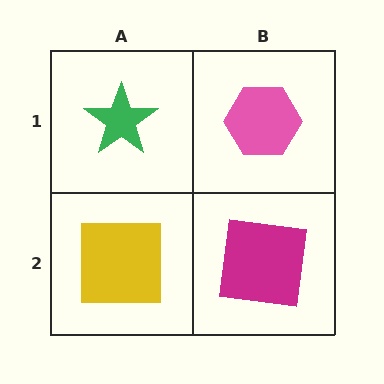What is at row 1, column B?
A pink hexagon.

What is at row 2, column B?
A magenta square.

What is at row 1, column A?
A green star.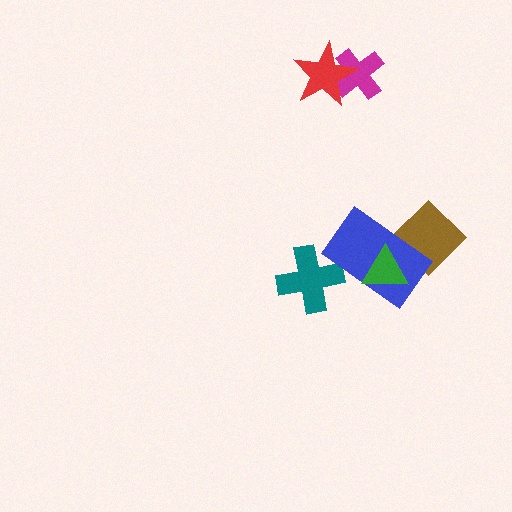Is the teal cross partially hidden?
Yes, it is partially covered by another shape.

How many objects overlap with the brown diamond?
2 objects overlap with the brown diamond.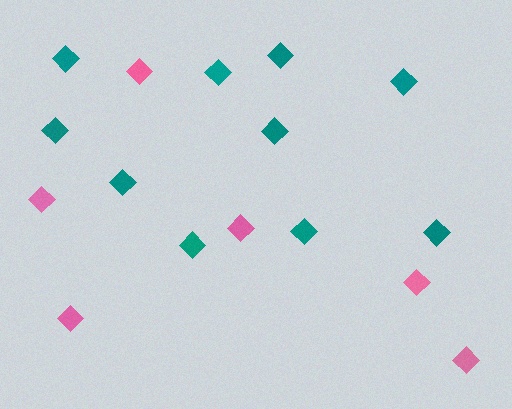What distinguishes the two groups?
There are 2 groups: one group of pink diamonds (6) and one group of teal diamonds (10).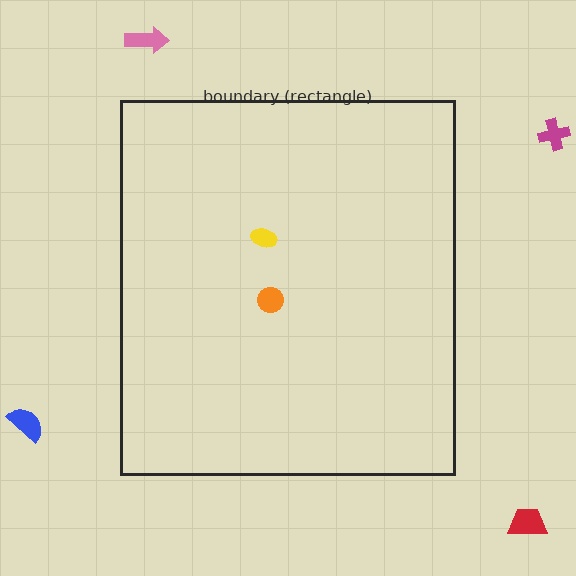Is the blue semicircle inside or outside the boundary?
Outside.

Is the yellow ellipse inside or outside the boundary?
Inside.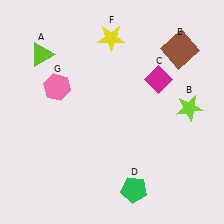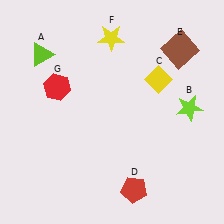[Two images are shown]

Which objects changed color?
C changed from magenta to yellow. D changed from green to red. G changed from pink to red.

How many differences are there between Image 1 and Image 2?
There are 3 differences between the two images.